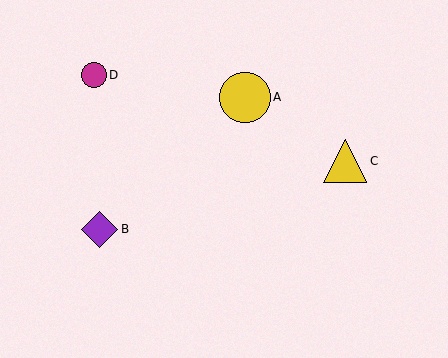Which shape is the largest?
The yellow circle (labeled A) is the largest.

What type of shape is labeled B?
Shape B is a purple diamond.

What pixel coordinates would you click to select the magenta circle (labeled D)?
Click at (94, 75) to select the magenta circle D.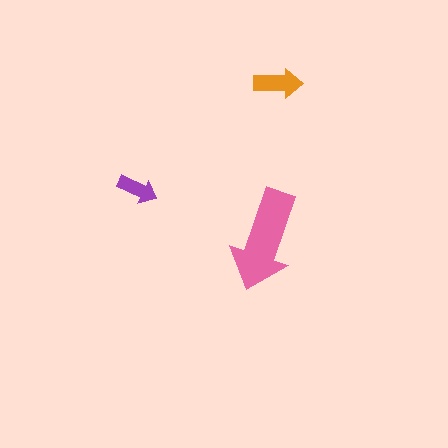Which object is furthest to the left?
The purple arrow is leftmost.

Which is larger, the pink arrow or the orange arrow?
The pink one.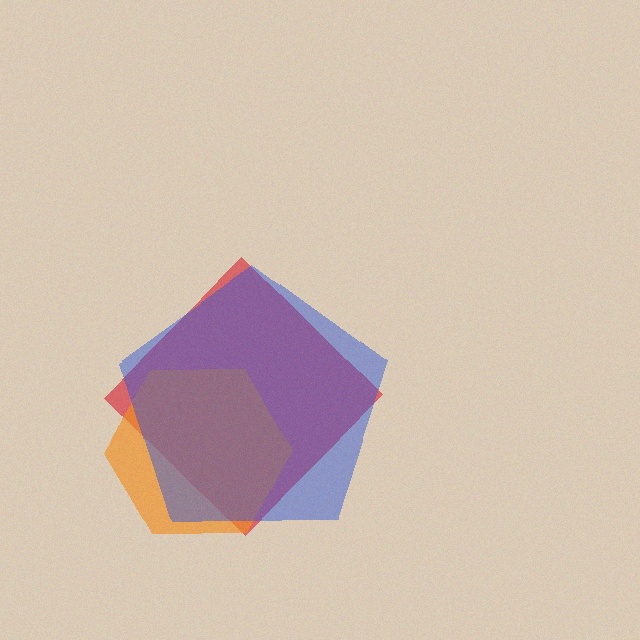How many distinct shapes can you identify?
There are 3 distinct shapes: a red diamond, an orange hexagon, a blue pentagon.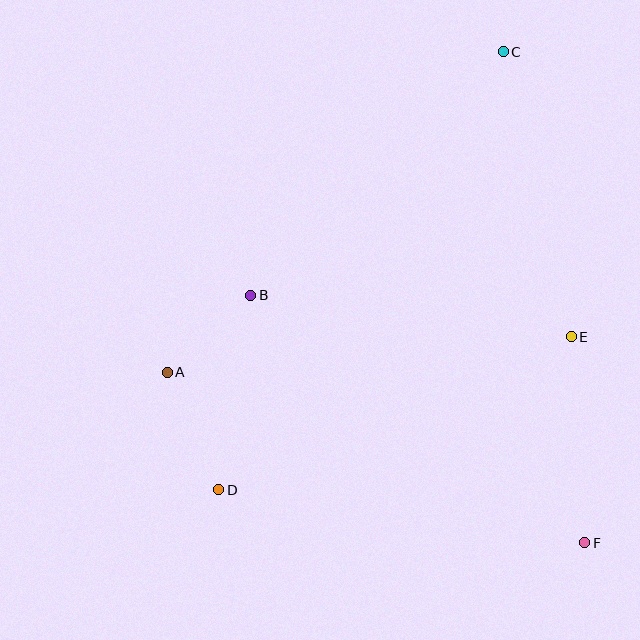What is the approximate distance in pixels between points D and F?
The distance between D and F is approximately 370 pixels.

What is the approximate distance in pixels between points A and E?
The distance between A and E is approximately 405 pixels.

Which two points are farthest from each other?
Points C and D are farthest from each other.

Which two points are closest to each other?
Points A and B are closest to each other.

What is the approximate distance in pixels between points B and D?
The distance between B and D is approximately 197 pixels.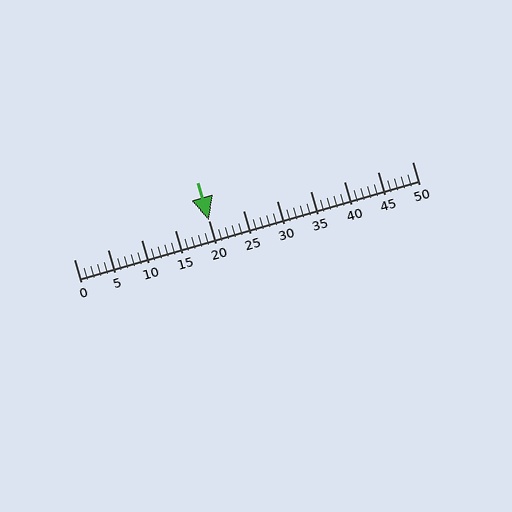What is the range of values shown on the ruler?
The ruler shows values from 0 to 50.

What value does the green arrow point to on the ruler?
The green arrow points to approximately 20.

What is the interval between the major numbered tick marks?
The major tick marks are spaced 5 units apart.